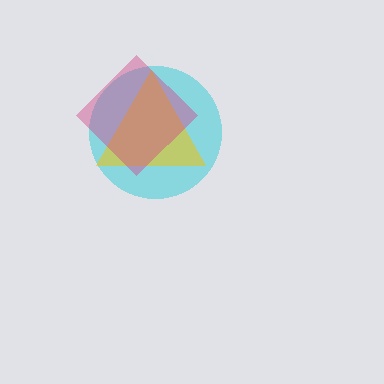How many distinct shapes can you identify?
There are 3 distinct shapes: a cyan circle, a yellow triangle, a magenta diamond.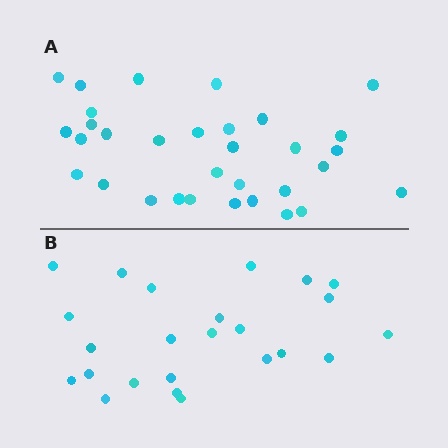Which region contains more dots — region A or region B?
Region A (the top region) has more dots.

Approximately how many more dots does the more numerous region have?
Region A has roughly 8 or so more dots than region B.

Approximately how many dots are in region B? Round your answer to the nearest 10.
About 20 dots. (The exact count is 24, which rounds to 20.)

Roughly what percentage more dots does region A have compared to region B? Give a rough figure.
About 35% more.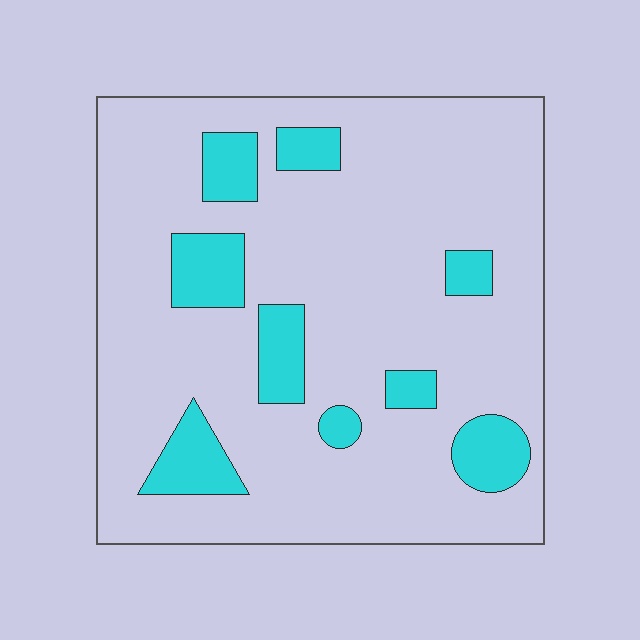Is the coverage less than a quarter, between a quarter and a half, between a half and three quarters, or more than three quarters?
Less than a quarter.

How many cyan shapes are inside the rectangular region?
9.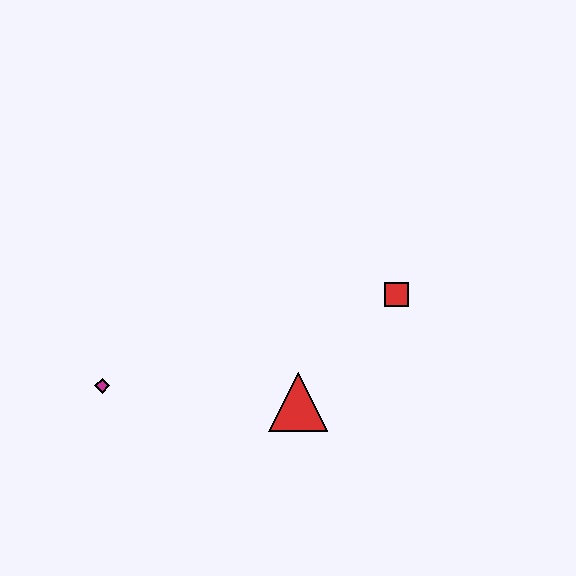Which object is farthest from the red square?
The magenta diamond is farthest from the red square.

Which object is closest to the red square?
The red triangle is closest to the red square.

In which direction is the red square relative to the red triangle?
The red square is above the red triangle.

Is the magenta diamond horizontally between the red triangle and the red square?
No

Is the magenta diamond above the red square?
No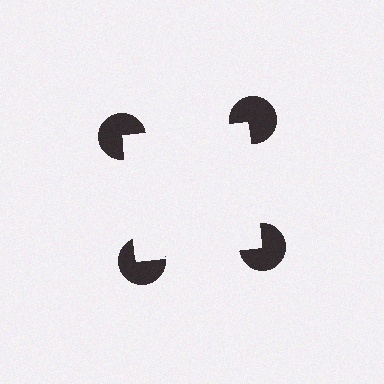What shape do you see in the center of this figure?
An illusory square — its edges are inferred from the aligned wedge cuts in the pac-man discs, not physically drawn.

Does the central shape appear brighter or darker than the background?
It typically appears slightly brighter than the background, even though no actual brightness change is drawn.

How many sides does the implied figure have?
4 sides.